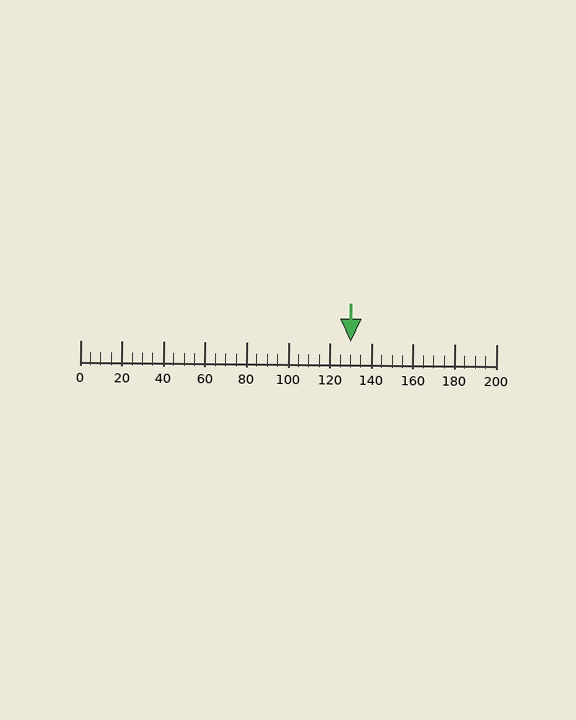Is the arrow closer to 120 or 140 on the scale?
The arrow is closer to 140.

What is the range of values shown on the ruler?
The ruler shows values from 0 to 200.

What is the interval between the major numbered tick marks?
The major tick marks are spaced 20 units apart.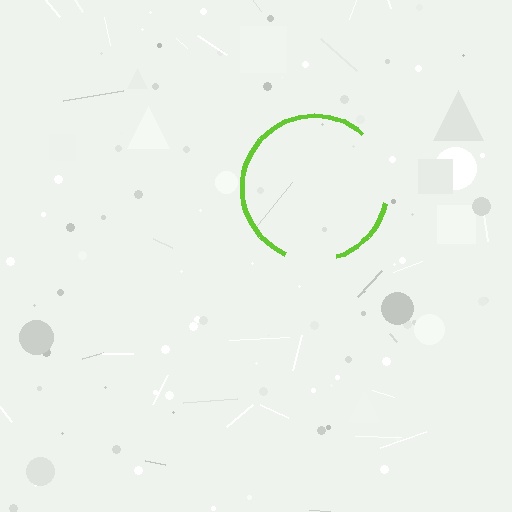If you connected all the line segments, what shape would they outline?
They would outline a circle.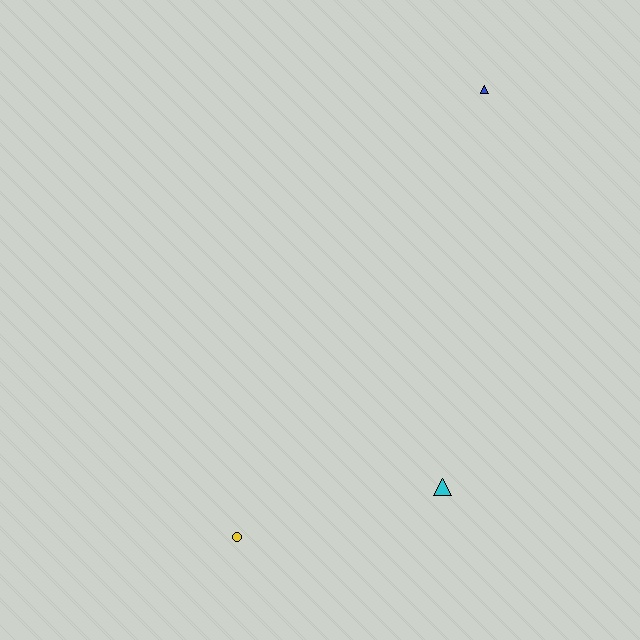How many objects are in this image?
There are 3 objects.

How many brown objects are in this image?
There are no brown objects.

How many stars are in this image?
There are no stars.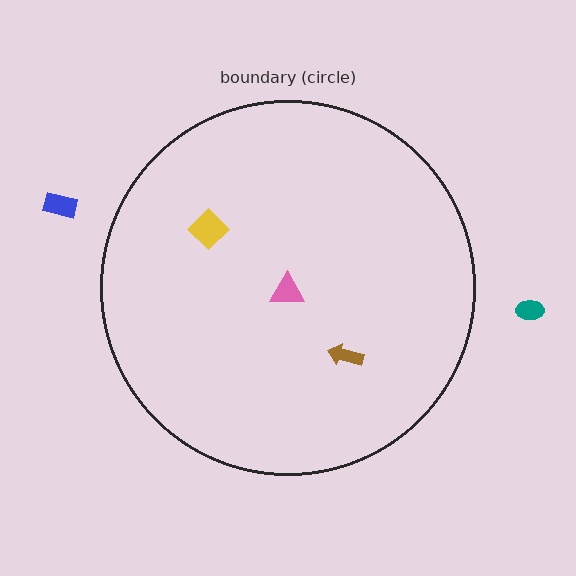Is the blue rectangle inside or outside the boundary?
Outside.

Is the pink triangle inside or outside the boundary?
Inside.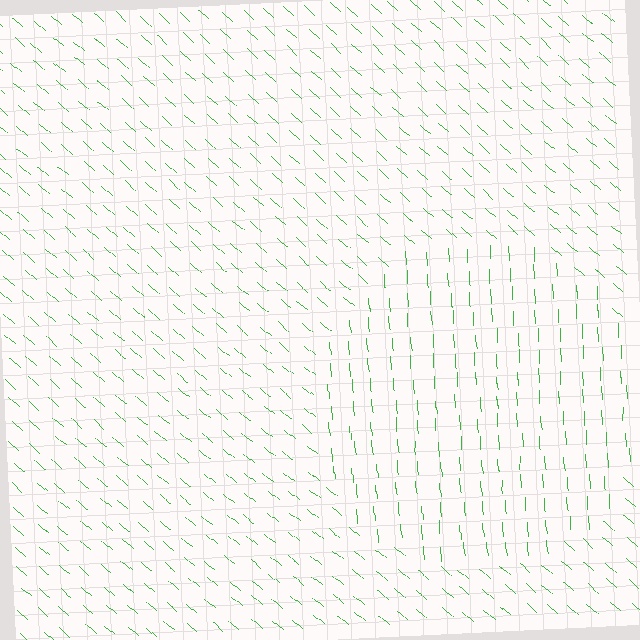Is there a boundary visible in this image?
Yes, there is a texture boundary formed by a change in line orientation.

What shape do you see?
I see a circle.